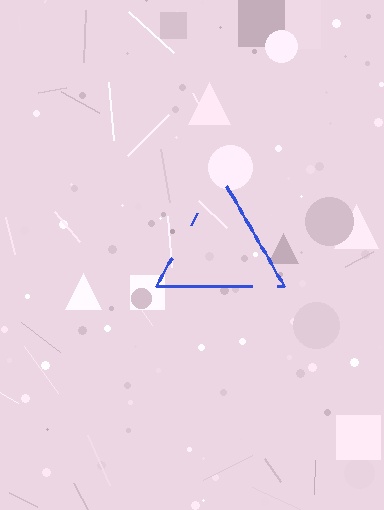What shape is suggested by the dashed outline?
The dashed outline suggests a triangle.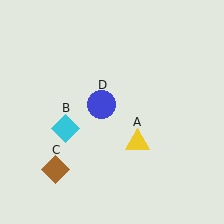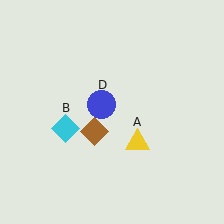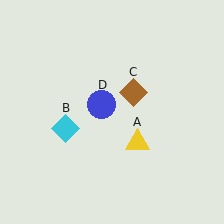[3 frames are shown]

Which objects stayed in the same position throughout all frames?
Yellow triangle (object A) and cyan diamond (object B) and blue circle (object D) remained stationary.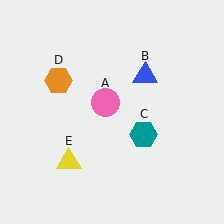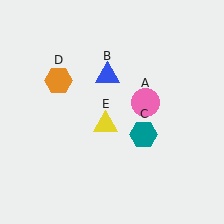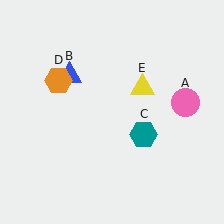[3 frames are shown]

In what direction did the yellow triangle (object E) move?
The yellow triangle (object E) moved up and to the right.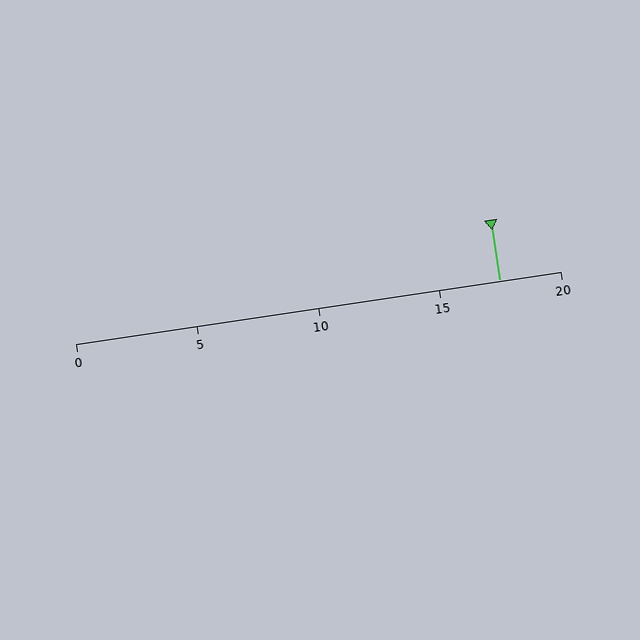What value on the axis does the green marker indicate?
The marker indicates approximately 17.5.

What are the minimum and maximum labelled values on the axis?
The axis runs from 0 to 20.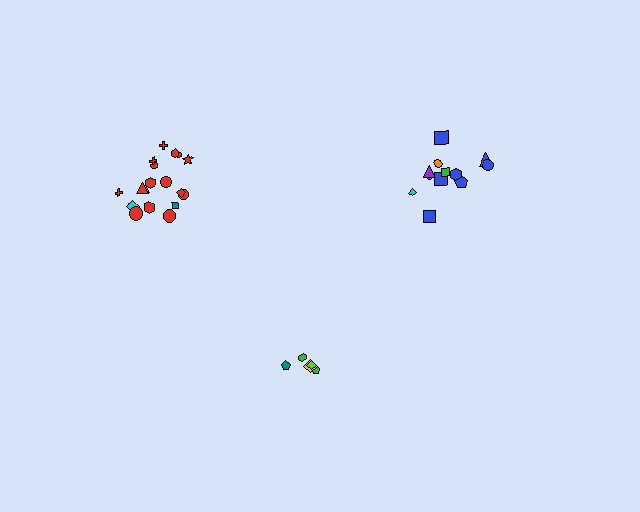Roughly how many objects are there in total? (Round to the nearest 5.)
Roughly 35 objects in total.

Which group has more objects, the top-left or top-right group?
The top-left group.